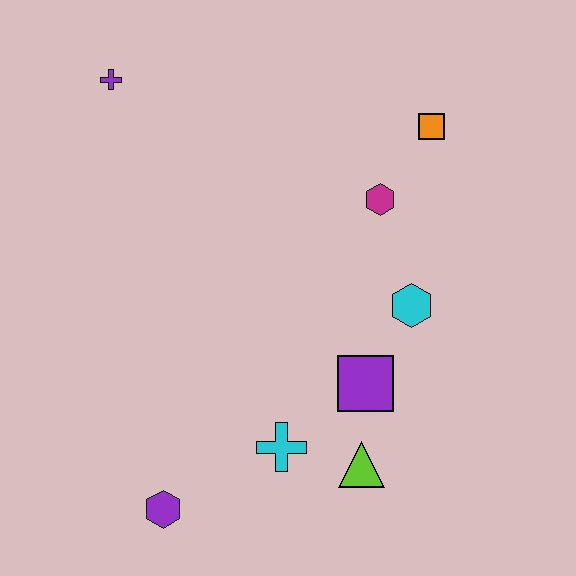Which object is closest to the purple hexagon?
The cyan cross is closest to the purple hexagon.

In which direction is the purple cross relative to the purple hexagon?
The purple cross is above the purple hexagon.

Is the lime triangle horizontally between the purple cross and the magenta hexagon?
Yes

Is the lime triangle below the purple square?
Yes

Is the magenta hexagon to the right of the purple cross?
Yes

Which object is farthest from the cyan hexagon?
The purple cross is farthest from the cyan hexagon.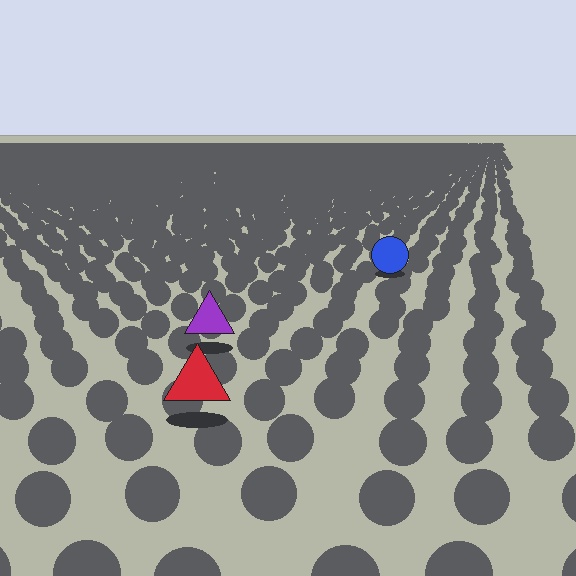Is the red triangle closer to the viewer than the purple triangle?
Yes. The red triangle is closer — you can tell from the texture gradient: the ground texture is coarser near it.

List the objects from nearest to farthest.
From nearest to farthest: the red triangle, the purple triangle, the blue circle.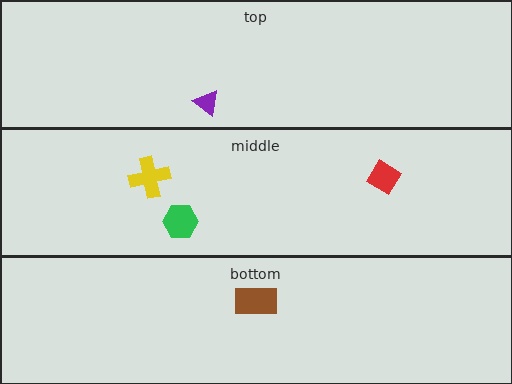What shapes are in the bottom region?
The brown rectangle.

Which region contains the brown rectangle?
The bottom region.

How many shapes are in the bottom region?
1.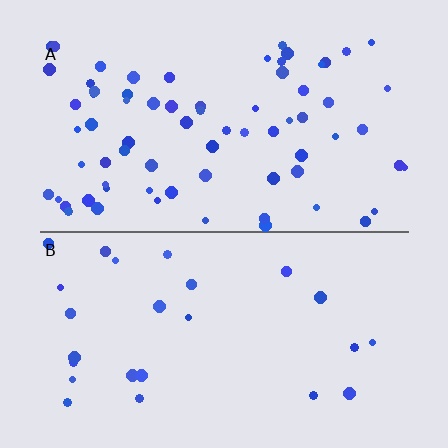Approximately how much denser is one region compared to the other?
Approximately 2.8× — region A over region B.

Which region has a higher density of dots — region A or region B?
A (the top).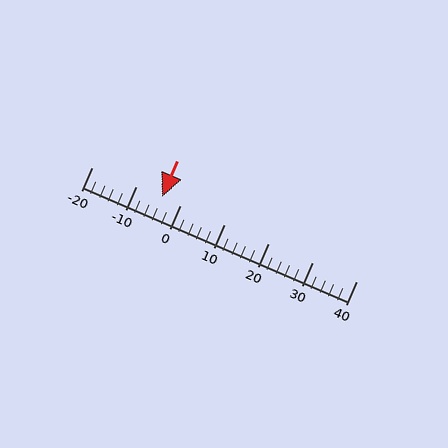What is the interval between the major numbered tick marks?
The major tick marks are spaced 10 units apart.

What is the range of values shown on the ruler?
The ruler shows values from -20 to 40.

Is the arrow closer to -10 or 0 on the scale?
The arrow is closer to 0.